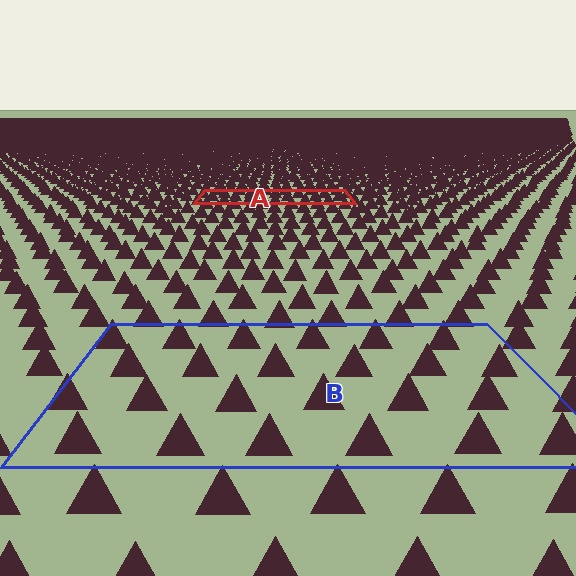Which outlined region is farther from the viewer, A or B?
Region A is farther from the viewer — the texture elements inside it appear smaller and more densely packed.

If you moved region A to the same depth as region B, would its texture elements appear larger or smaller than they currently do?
They would appear larger. At a closer depth, the same texture elements are projected at a bigger on-screen size.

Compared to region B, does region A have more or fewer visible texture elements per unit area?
Region A has more texture elements per unit area — they are packed more densely because it is farther away.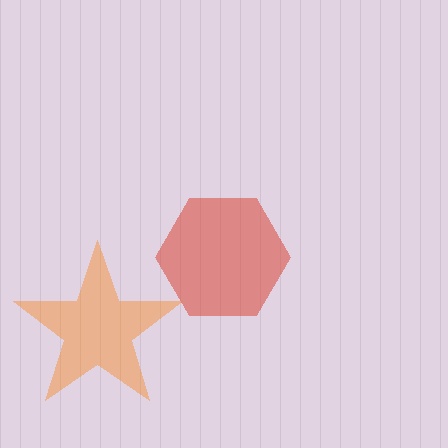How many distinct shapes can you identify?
There are 2 distinct shapes: a red hexagon, an orange star.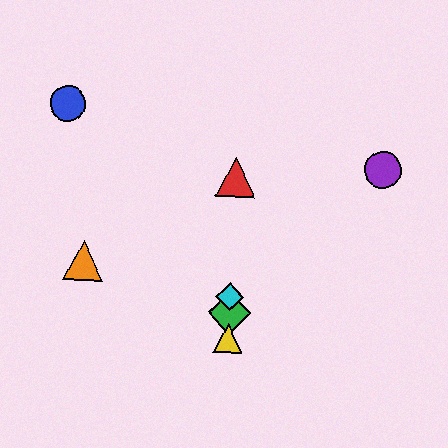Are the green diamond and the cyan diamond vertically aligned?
Yes, both are at x≈229.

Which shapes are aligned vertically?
The red triangle, the green diamond, the yellow triangle, the cyan diamond are aligned vertically.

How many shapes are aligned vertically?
4 shapes (the red triangle, the green diamond, the yellow triangle, the cyan diamond) are aligned vertically.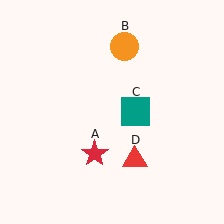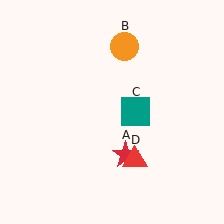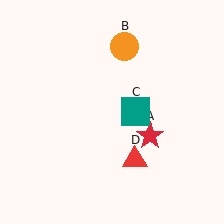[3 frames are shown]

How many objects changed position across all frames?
1 object changed position: red star (object A).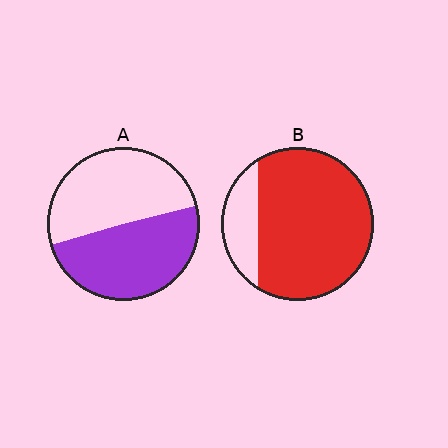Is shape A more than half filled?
Roughly half.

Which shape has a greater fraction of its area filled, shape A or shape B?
Shape B.